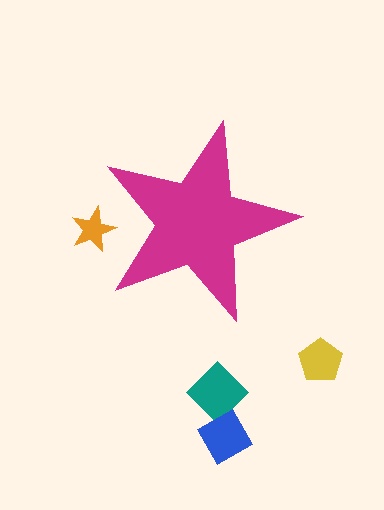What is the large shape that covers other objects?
A magenta star.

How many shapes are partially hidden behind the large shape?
1 shape is partially hidden.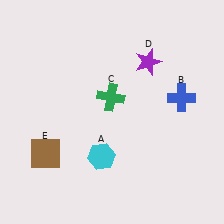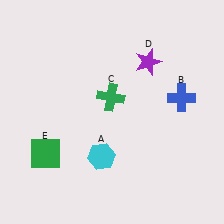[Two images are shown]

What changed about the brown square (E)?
In Image 1, E is brown. In Image 2, it changed to green.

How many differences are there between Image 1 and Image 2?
There is 1 difference between the two images.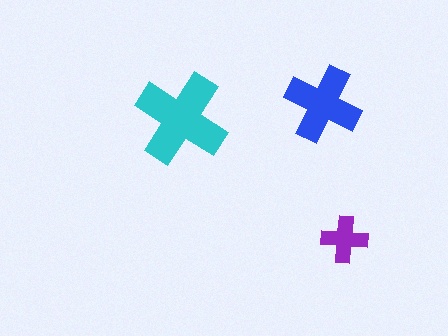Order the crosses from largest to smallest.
the cyan one, the blue one, the purple one.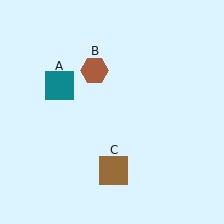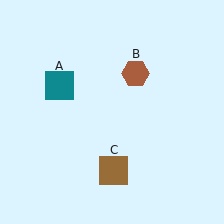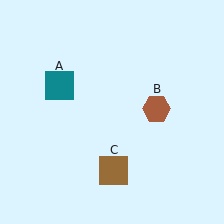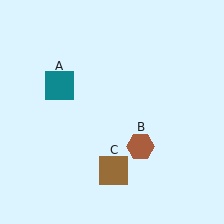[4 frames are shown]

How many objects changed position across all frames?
1 object changed position: brown hexagon (object B).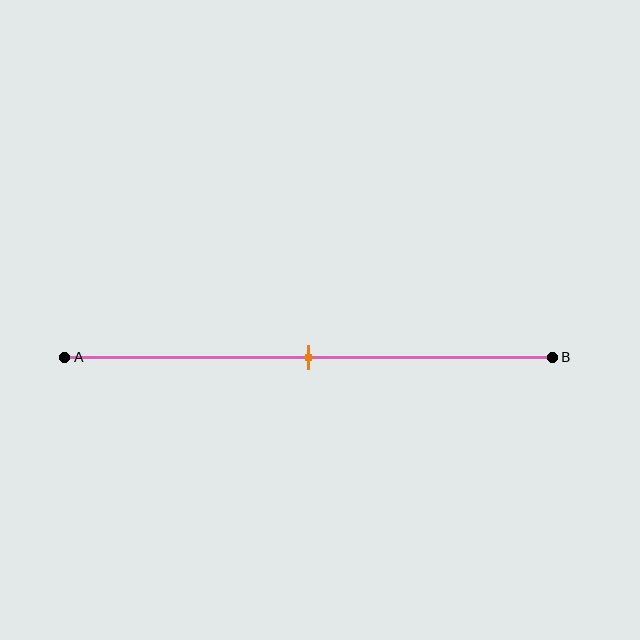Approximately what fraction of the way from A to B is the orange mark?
The orange mark is approximately 50% of the way from A to B.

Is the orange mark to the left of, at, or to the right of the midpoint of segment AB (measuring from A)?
The orange mark is approximately at the midpoint of segment AB.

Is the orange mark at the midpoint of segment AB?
Yes, the mark is approximately at the midpoint.